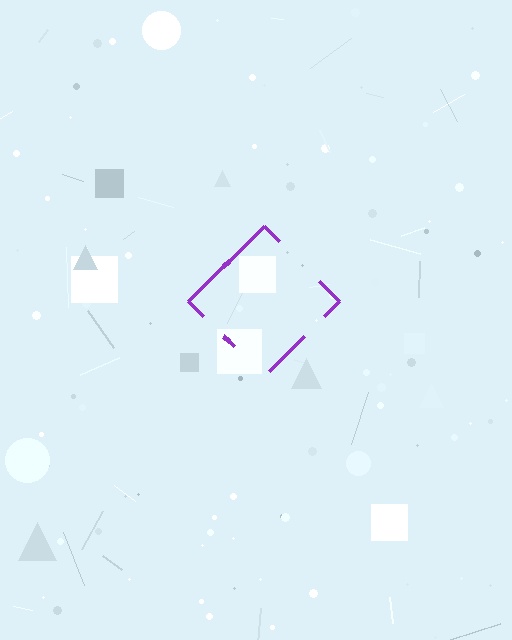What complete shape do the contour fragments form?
The contour fragments form a diamond.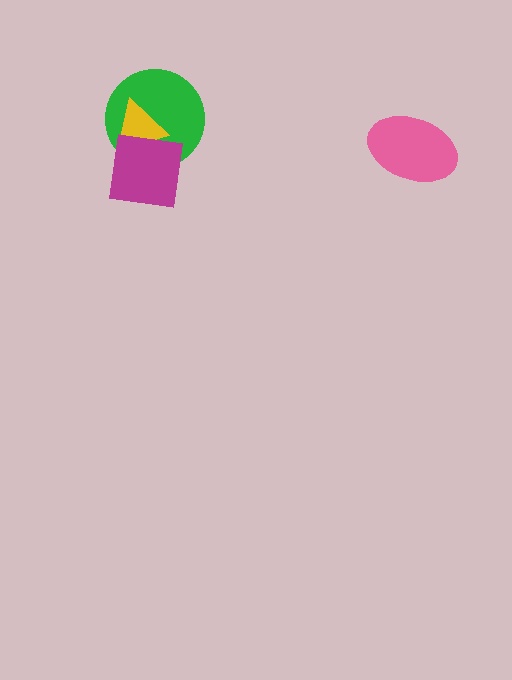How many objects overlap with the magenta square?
2 objects overlap with the magenta square.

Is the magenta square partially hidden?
No, no other shape covers it.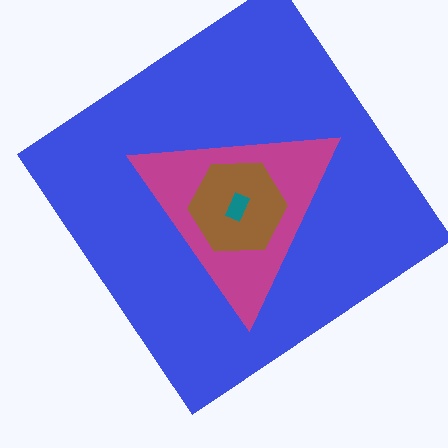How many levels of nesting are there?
4.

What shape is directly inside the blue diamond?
The magenta triangle.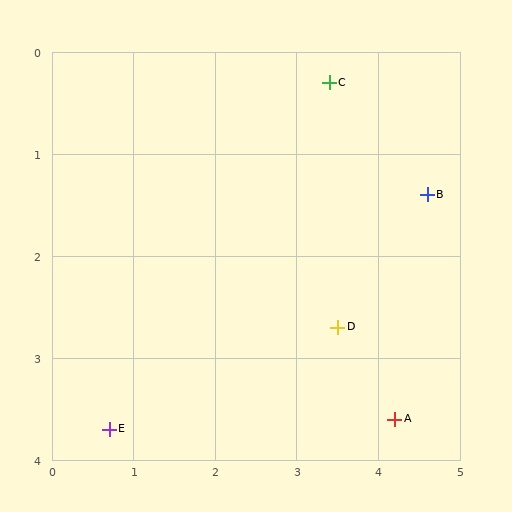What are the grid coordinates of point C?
Point C is at approximately (3.4, 0.3).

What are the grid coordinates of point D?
Point D is at approximately (3.5, 2.7).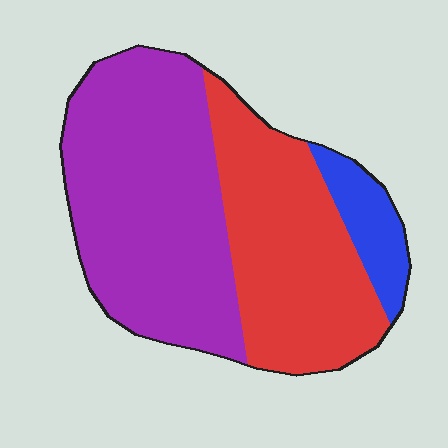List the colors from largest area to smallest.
From largest to smallest: purple, red, blue.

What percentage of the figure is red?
Red covers 38% of the figure.